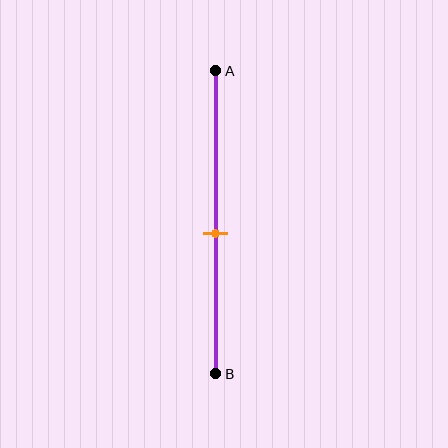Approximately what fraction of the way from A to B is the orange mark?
The orange mark is approximately 55% of the way from A to B.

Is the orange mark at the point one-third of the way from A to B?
No, the mark is at about 55% from A, not at the 33% one-third point.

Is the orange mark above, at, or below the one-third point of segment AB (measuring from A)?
The orange mark is below the one-third point of segment AB.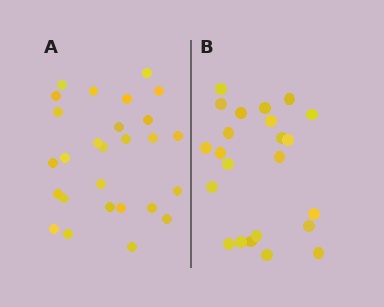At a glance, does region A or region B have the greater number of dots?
Region A (the left region) has more dots.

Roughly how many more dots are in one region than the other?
Region A has about 4 more dots than region B.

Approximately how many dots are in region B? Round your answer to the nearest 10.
About 20 dots. (The exact count is 23, which rounds to 20.)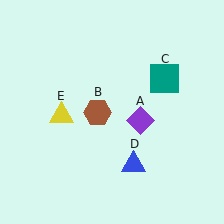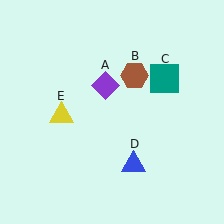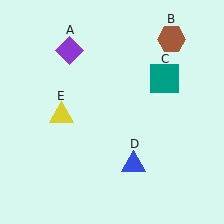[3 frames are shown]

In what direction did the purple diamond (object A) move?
The purple diamond (object A) moved up and to the left.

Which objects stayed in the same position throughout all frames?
Teal square (object C) and blue triangle (object D) and yellow triangle (object E) remained stationary.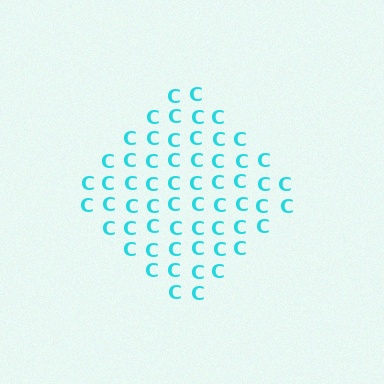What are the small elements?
The small elements are letter C's.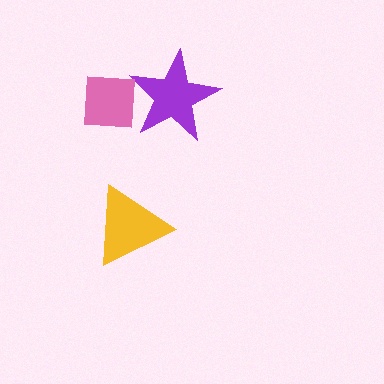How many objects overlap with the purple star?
1 object overlaps with the purple star.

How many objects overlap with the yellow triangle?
0 objects overlap with the yellow triangle.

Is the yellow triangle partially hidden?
No, no other shape covers it.